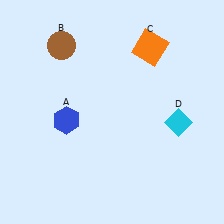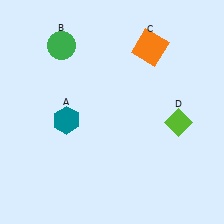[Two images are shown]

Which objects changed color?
A changed from blue to teal. B changed from brown to green. D changed from cyan to lime.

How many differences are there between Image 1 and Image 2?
There are 3 differences between the two images.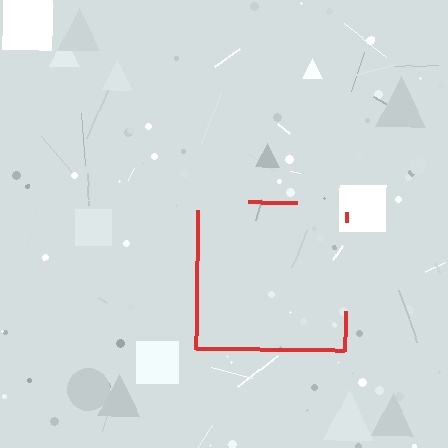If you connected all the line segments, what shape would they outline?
They would outline a square.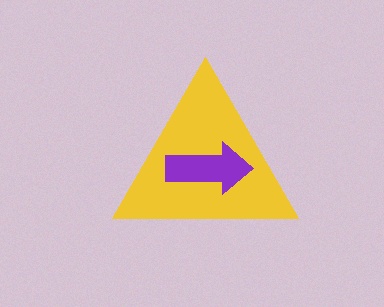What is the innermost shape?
The purple arrow.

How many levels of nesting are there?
2.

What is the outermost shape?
The yellow triangle.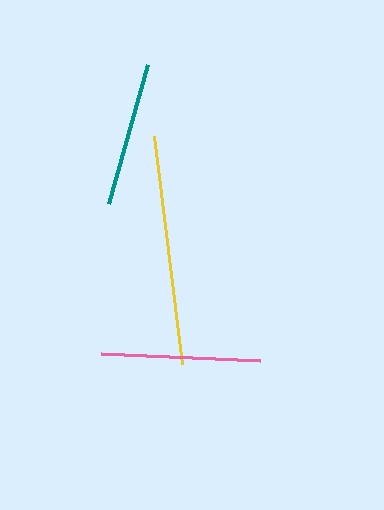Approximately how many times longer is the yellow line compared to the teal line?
The yellow line is approximately 1.6 times the length of the teal line.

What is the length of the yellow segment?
The yellow segment is approximately 230 pixels long.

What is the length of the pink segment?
The pink segment is approximately 159 pixels long.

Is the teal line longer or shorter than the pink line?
The pink line is longer than the teal line.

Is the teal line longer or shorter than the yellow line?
The yellow line is longer than the teal line.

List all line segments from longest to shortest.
From longest to shortest: yellow, pink, teal.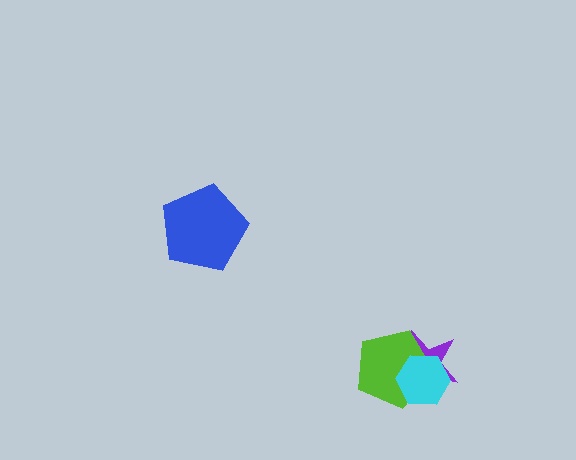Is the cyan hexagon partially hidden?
No, no other shape covers it.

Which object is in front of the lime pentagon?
The cyan hexagon is in front of the lime pentagon.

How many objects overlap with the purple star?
2 objects overlap with the purple star.